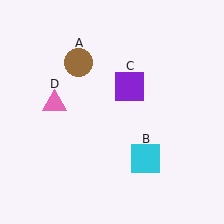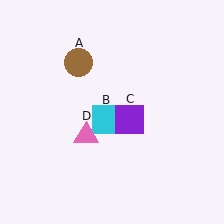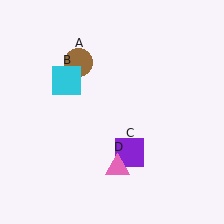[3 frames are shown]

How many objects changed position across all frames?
3 objects changed position: cyan square (object B), purple square (object C), pink triangle (object D).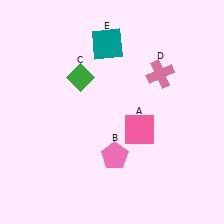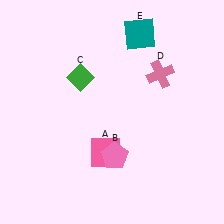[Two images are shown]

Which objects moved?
The objects that moved are: the pink square (A), the teal square (E).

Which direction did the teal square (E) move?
The teal square (E) moved right.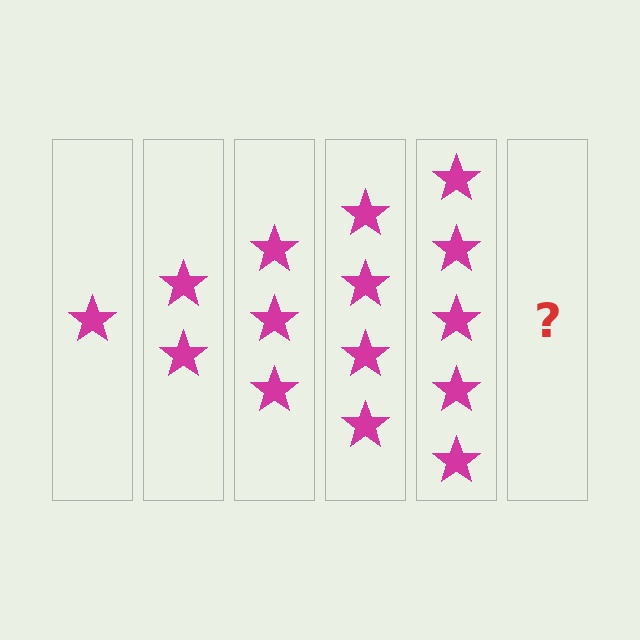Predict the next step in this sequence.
The next step is 6 stars.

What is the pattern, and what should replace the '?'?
The pattern is that each step adds one more star. The '?' should be 6 stars.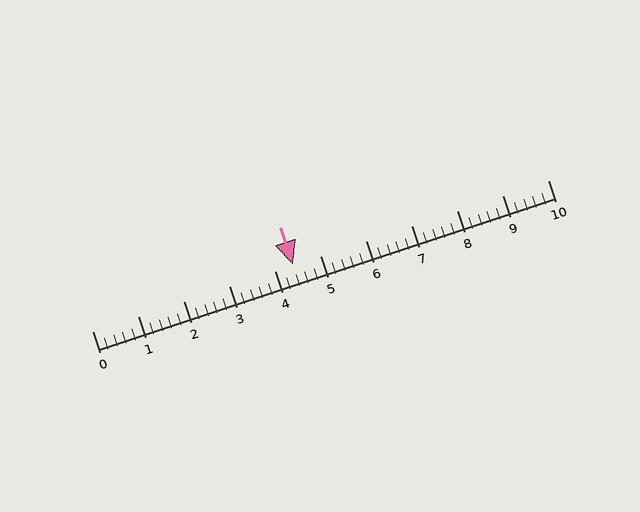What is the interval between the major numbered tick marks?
The major tick marks are spaced 1 units apart.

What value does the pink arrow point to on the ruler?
The pink arrow points to approximately 4.4.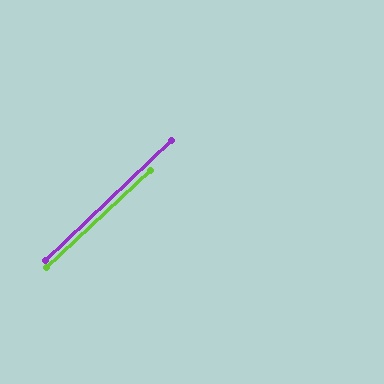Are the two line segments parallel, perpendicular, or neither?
Parallel — their directions differ by only 0.6°.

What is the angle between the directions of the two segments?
Approximately 1 degree.